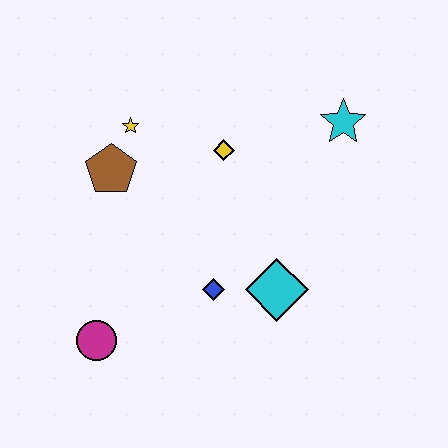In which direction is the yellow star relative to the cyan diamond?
The yellow star is above the cyan diamond.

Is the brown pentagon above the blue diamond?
Yes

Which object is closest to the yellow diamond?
The yellow star is closest to the yellow diamond.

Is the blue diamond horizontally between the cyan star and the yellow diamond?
No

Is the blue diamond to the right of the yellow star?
Yes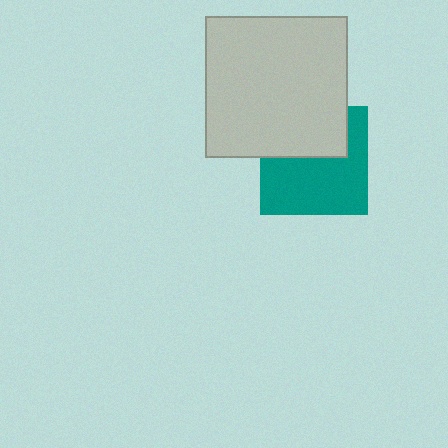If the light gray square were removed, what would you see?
You would see the complete teal square.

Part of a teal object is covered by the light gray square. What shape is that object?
It is a square.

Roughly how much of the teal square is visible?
About half of it is visible (roughly 61%).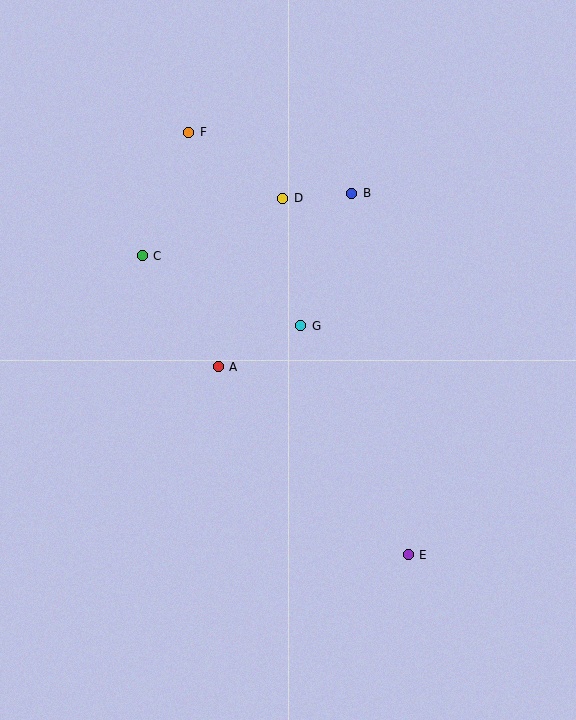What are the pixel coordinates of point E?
Point E is at (408, 555).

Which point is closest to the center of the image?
Point G at (301, 326) is closest to the center.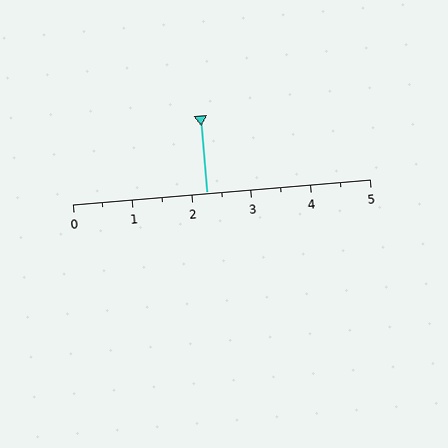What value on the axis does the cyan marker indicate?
The marker indicates approximately 2.2.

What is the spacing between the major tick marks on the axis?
The major ticks are spaced 1 apart.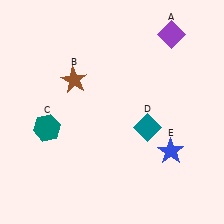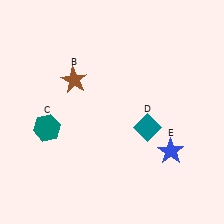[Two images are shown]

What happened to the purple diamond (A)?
The purple diamond (A) was removed in Image 2. It was in the top-right area of Image 1.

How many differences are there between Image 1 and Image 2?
There is 1 difference between the two images.